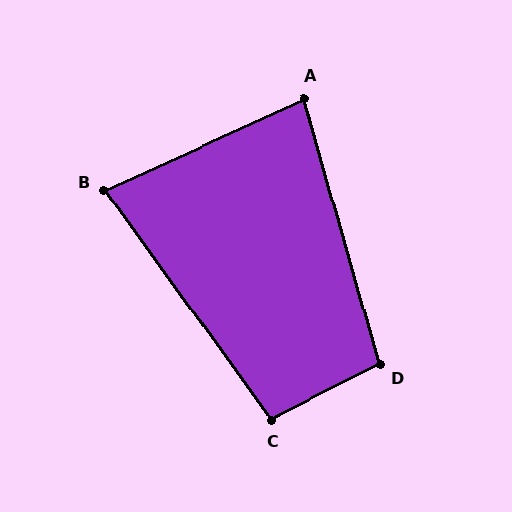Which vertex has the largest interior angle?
D, at approximately 101 degrees.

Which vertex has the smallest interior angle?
B, at approximately 79 degrees.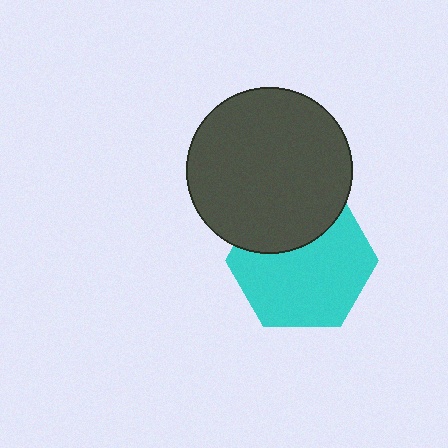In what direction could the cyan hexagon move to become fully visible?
The cyan hexagon could move down. That would shift it out from behind the dark gray circle entirely.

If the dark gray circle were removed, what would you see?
You would see the complete cyan hexagon.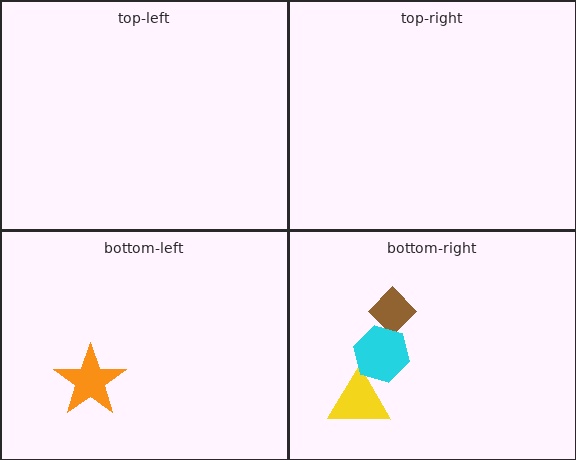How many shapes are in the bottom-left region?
1.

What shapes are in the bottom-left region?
The orange star.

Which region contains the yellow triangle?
The bottom-right region.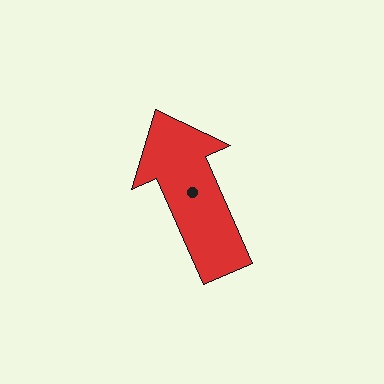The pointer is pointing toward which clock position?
Roughly 11 o'clock.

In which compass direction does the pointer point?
Northwest.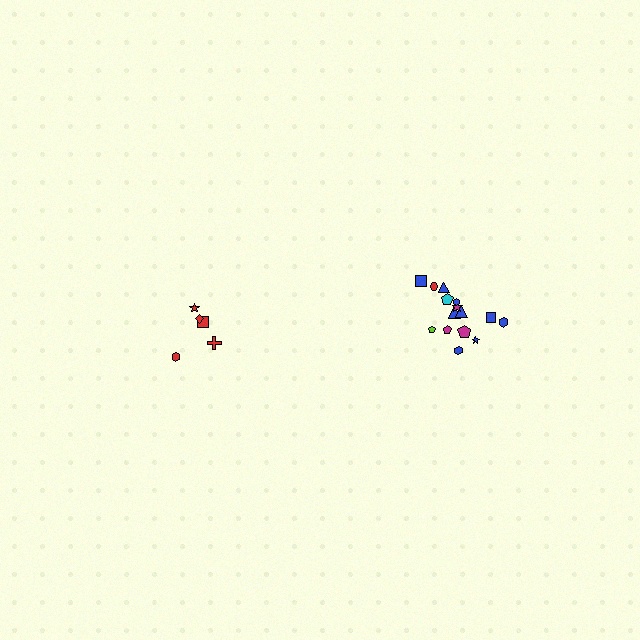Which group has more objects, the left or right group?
The right group.